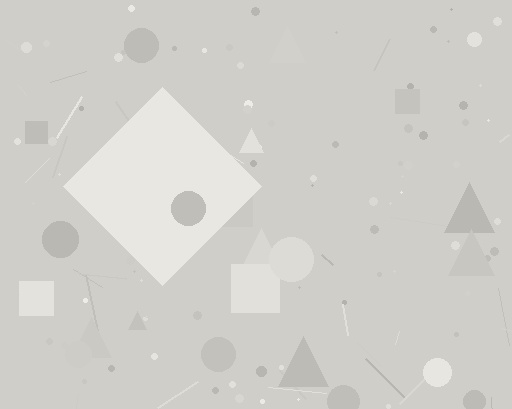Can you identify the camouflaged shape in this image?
The camouflaged shape is a diamond.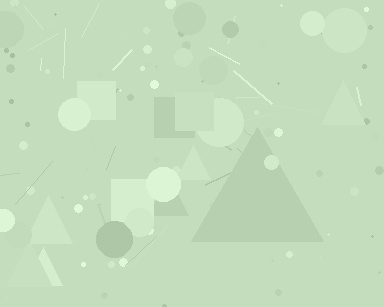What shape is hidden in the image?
A triangle is hidden in the image.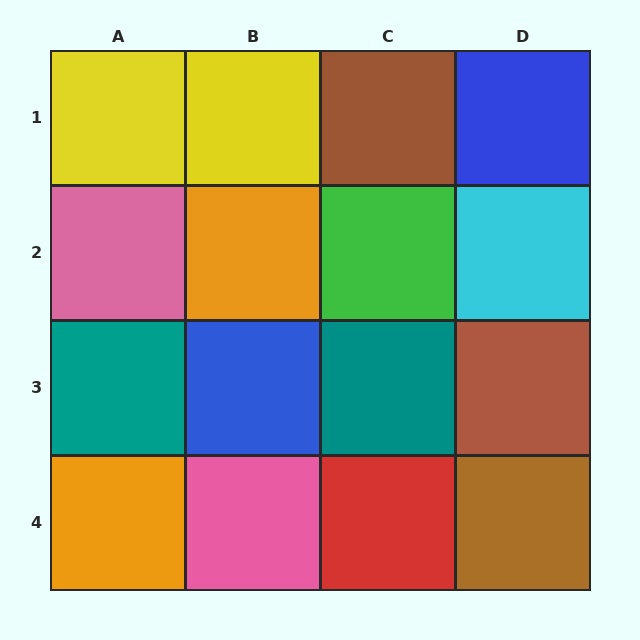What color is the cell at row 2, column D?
Cyan.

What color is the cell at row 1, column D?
Blue.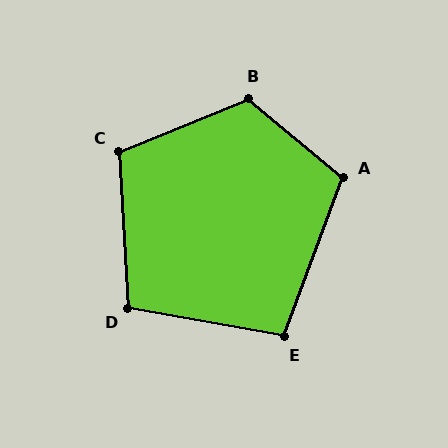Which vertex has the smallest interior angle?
E, at approximately 100 degrees.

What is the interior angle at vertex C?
Approximately 109 degrees (obtuse).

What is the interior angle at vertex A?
Approximately 110 degrees (obtuse).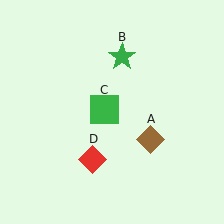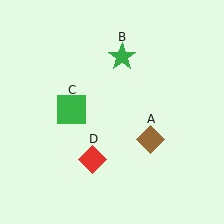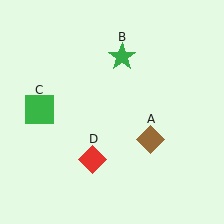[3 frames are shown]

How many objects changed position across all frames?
1 object changed position: green square (object C).